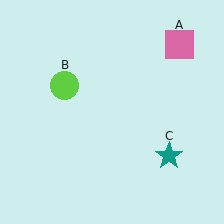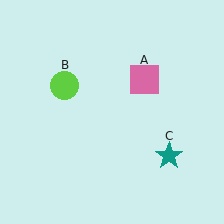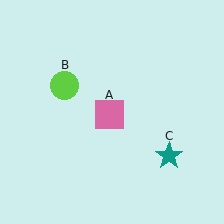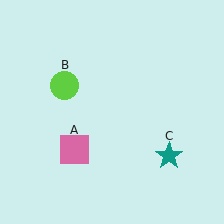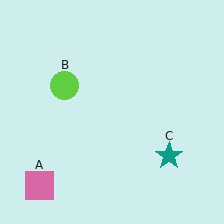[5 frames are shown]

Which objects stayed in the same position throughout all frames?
Lime circle (object B) and teal star (object C) remained stationary.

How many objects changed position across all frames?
1 object changed position: pink square (object A).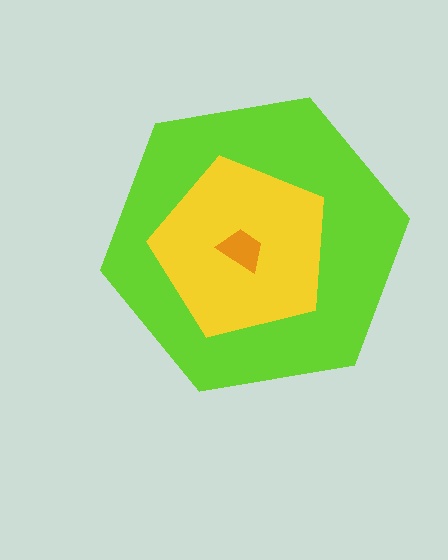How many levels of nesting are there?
3.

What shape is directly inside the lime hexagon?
The yellow pentagon.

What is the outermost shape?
The lime hexagon.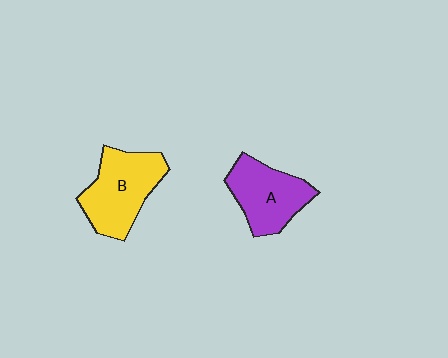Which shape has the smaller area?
Shape A (purple).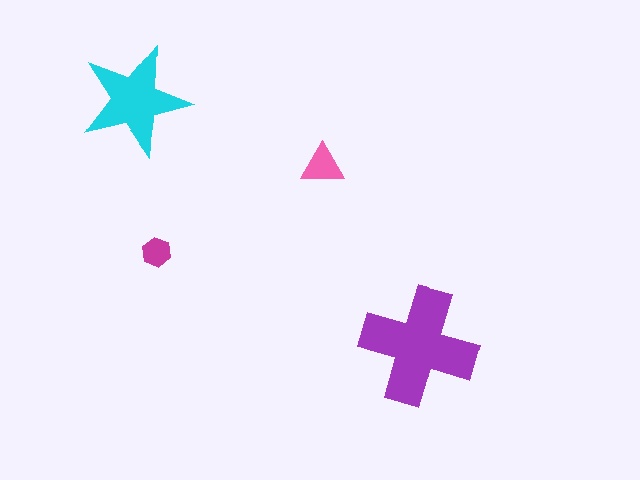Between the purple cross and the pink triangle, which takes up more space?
The purple cross.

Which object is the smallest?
The magenta hexagon.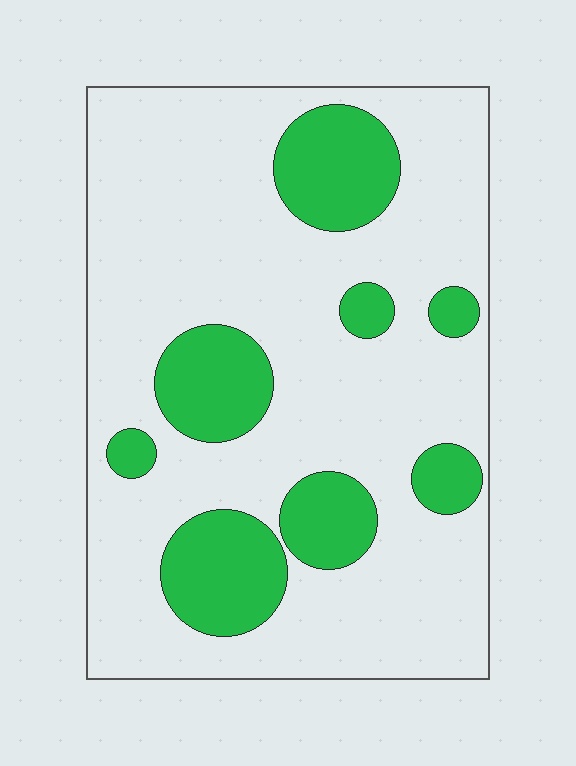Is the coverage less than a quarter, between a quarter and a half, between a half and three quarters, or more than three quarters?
Less than a quarter.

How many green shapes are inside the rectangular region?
8.